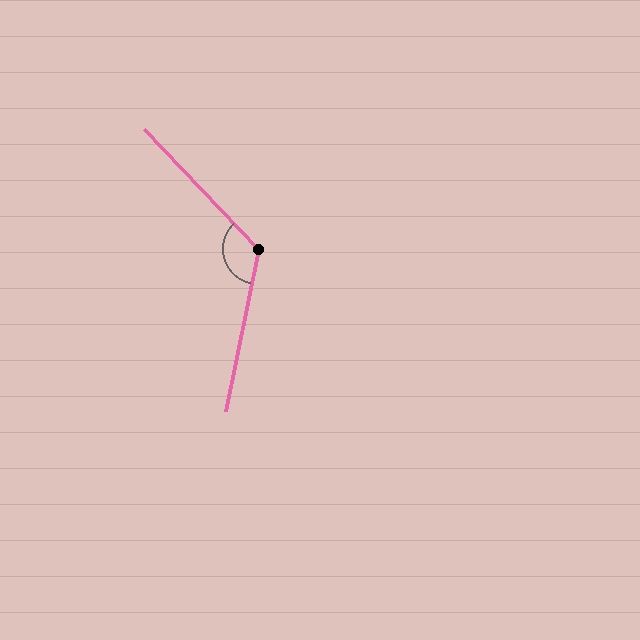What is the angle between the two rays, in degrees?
Approximately 125 degrees.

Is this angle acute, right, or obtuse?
It is obtuse.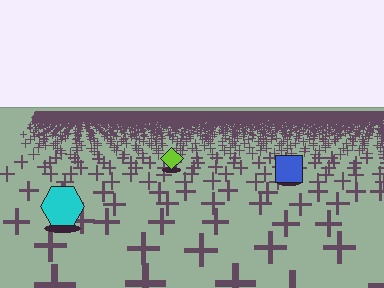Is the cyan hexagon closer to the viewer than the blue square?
Yes. The cyan hexagon is closer — you can tell from the texture gradient: the ground texture is coarser near it.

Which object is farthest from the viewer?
The lime diamond is farthest from the viewer. It appears smaller and the ground texture around it is denser.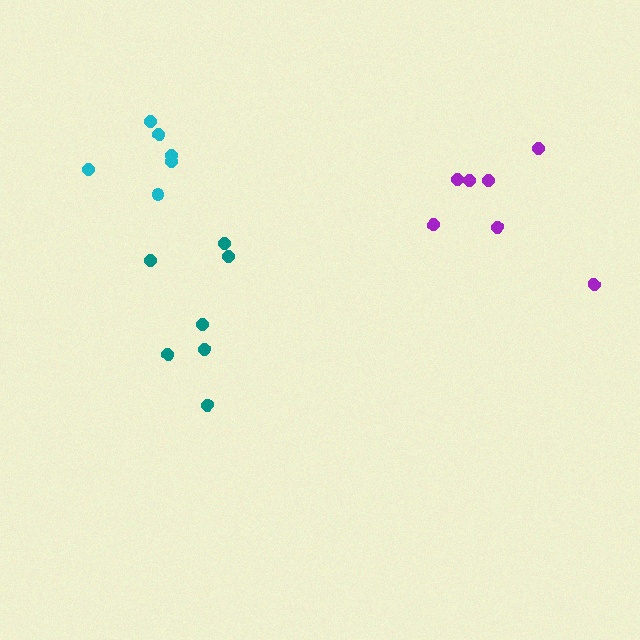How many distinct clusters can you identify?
There are 3 distinct clusters.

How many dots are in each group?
Group 1: 7 dots, Group 2: 7 dots, Group 3: 6 dots (20 total).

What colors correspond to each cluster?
The clusters are colored: teal, purple, cyan.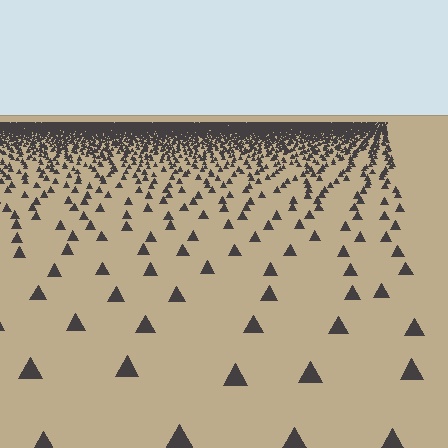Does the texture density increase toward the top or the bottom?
Density increases toward the top.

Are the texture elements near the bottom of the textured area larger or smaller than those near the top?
Larger. Near the bottom, elements are closer to the viewer and appear at a bigger on-screen size.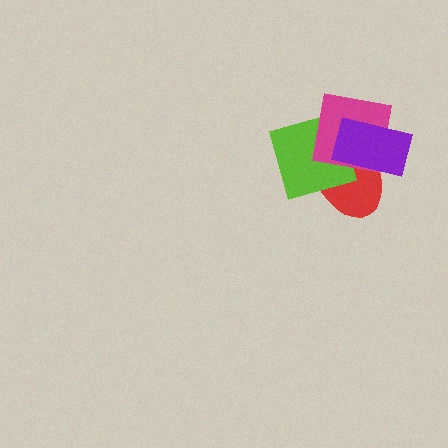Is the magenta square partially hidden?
Yes, it is partially covered by another shape.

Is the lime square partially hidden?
Yes, it is partially covered by another shape.